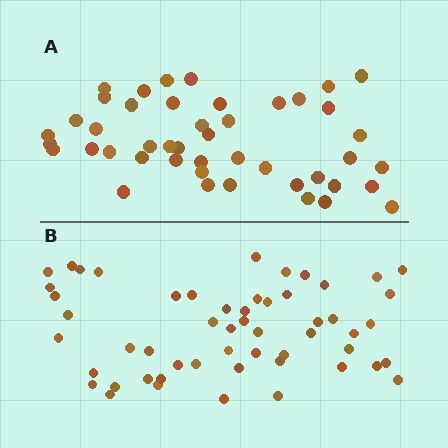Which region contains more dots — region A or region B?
Region B (the bottom region) has more dots.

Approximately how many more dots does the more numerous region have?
Region B has roughly 8 or so more dots than region A.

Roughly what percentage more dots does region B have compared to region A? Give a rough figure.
About 20% more.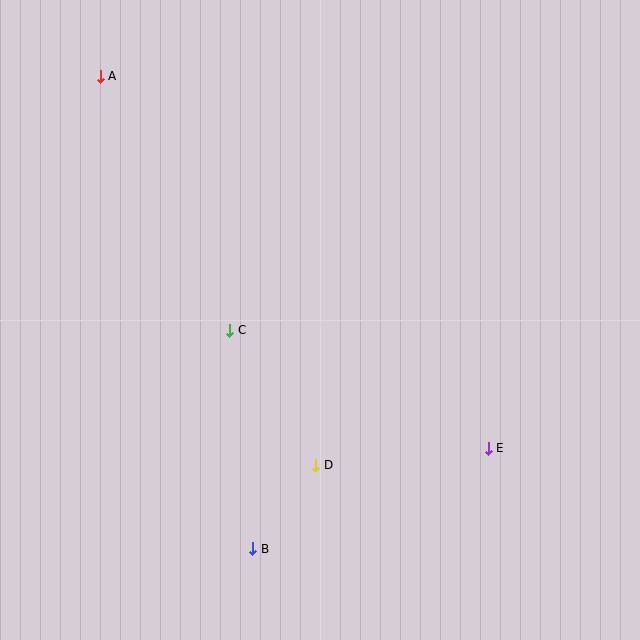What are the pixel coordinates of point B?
Point B is at (253, 549).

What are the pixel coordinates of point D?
Point D is at (316, 465).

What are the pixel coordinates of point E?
Point E is at (488, 448).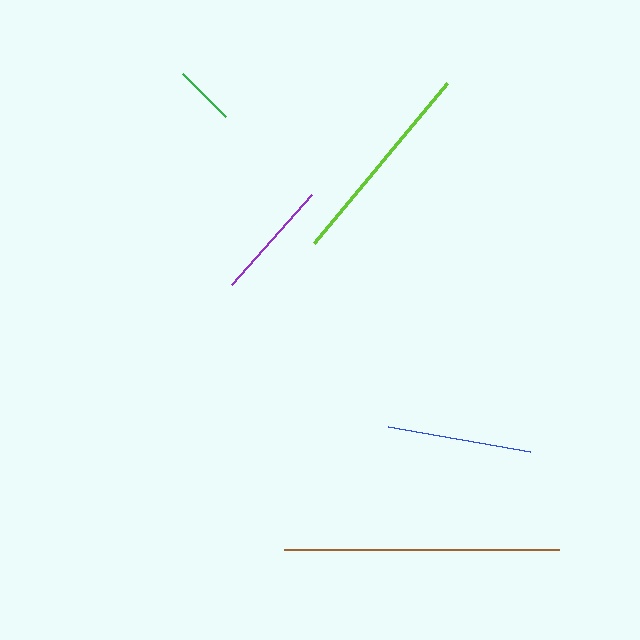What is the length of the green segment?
The green segment is approximately 61 pixels long.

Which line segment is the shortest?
The green line is the shortest at approximately 61 pixels.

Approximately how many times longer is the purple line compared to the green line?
The purple line is approximately 2.0 times the length of the green line.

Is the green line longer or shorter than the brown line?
The brown line is longer than the green line.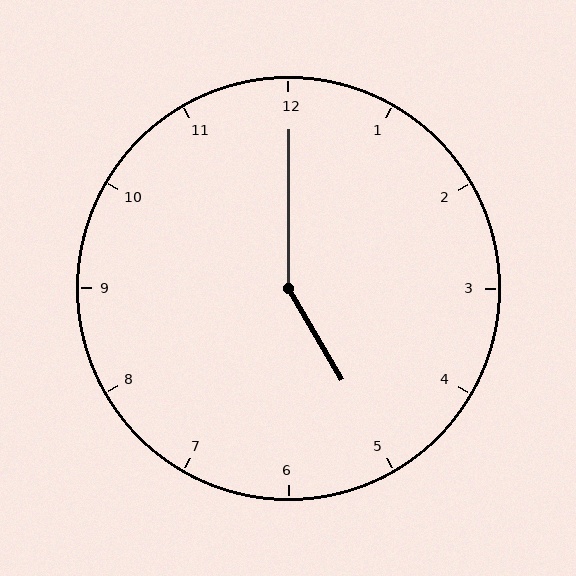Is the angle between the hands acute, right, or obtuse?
It is obtuse.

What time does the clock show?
5:00.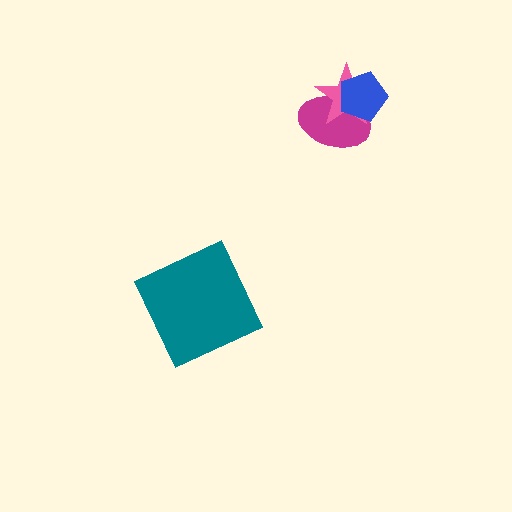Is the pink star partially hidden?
Yes, it is partially covered by another shape.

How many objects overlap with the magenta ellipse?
2 objects overlap with the magenta ellipse.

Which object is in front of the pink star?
The blue pentagon is in front of the pink star.